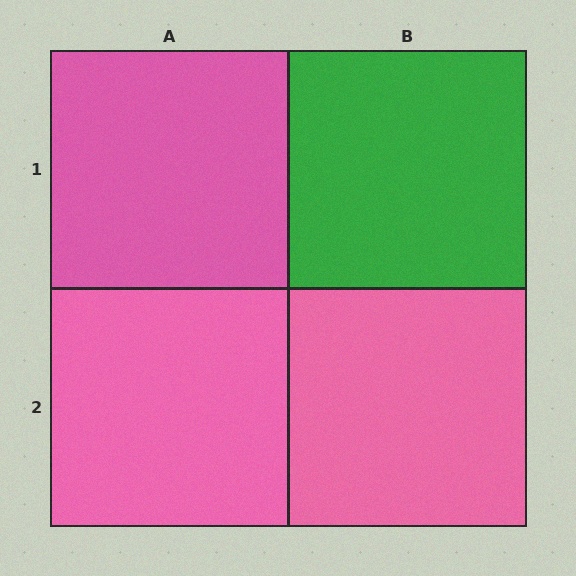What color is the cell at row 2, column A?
Pink.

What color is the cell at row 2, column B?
Pink.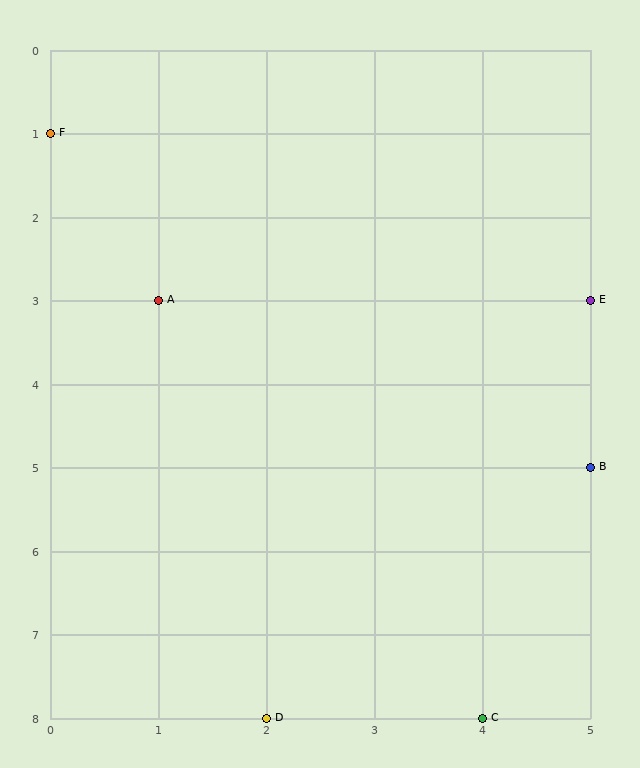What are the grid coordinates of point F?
Point F is at grid coordinates (0, 1).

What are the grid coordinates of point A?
Point A is at grid coordinates (1, 3).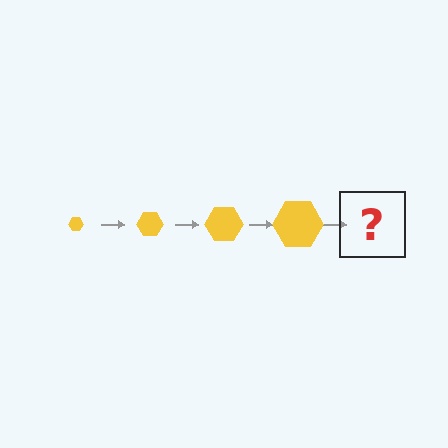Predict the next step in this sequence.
The next step is a yellow hexagon, larger than the previous one.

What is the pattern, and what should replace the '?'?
The pattern is that the hexagon gets progressively larger each step. The '?' should be a yellow hexagon, larger than the previous one.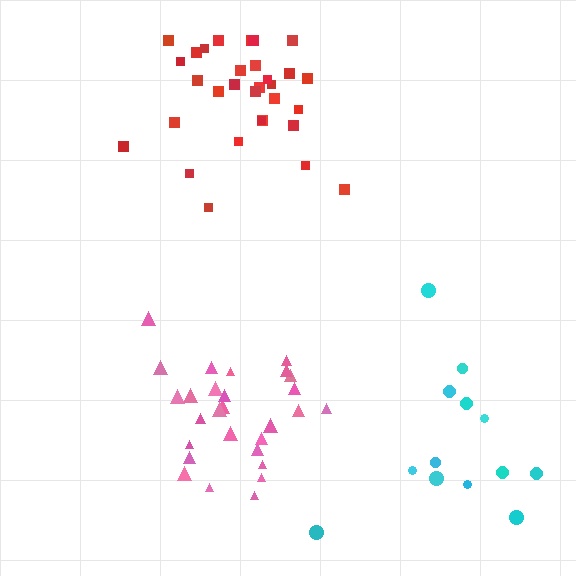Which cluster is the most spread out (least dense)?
Cyan.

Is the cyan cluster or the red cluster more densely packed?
Red.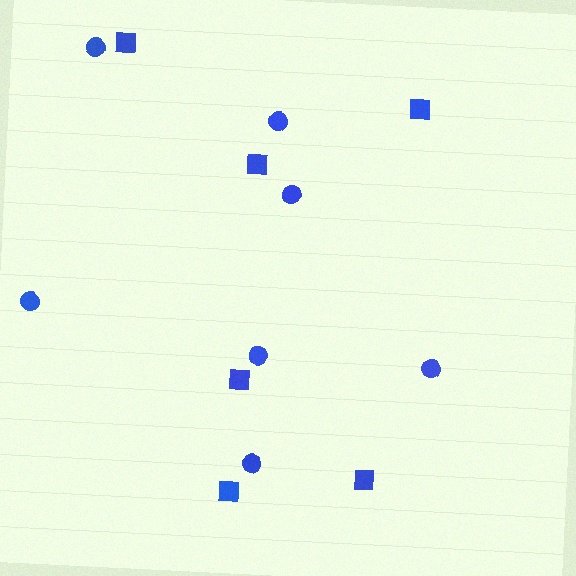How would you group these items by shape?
There are 2 groups: one group of squares (6) and one group of circles (7).